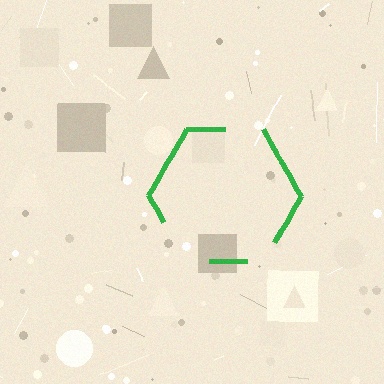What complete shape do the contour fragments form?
The contour fragments form a hexagon.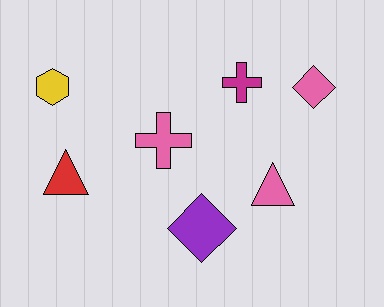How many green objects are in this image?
There are no green objects.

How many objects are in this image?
There are 7 objects.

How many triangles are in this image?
There are 2 triangles.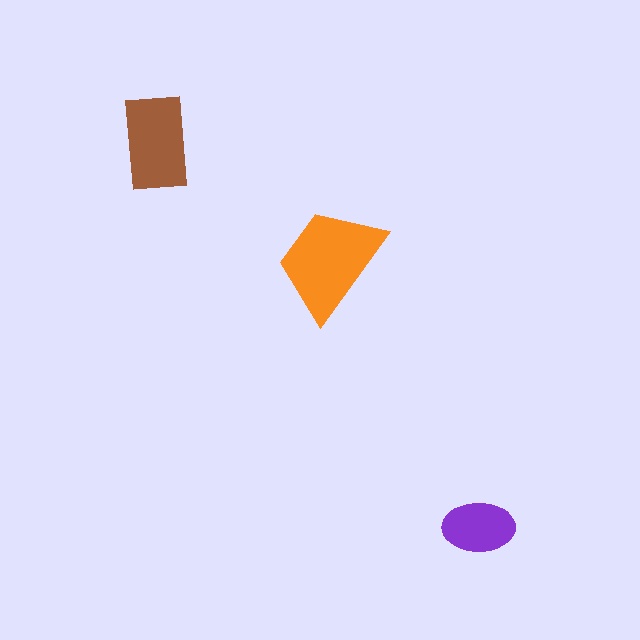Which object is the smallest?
The purple ellipse.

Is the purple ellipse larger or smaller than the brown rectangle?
Smaller.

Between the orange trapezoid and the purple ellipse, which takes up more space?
The orange trapezoid.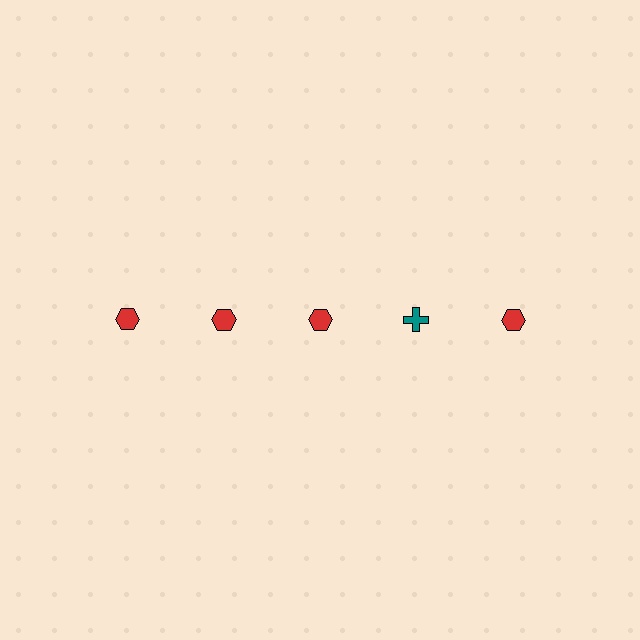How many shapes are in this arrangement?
There are 5 shapes arranged in a grid pattern.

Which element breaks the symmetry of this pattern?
The teal cross in the top row, second from right column breaks the symmetry. All other shapes are red hexagons.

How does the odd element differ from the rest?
It differs in both color (teal instead of red) and shape (cross instead of hexagon).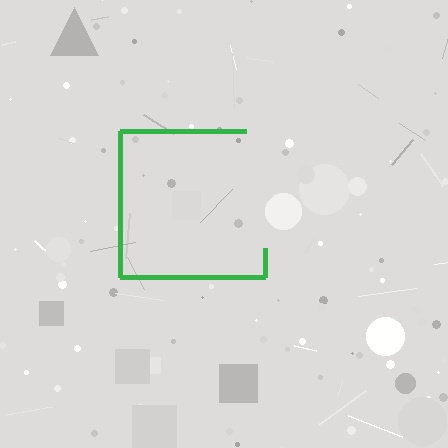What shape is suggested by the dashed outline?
The dashed outline suggests a square.